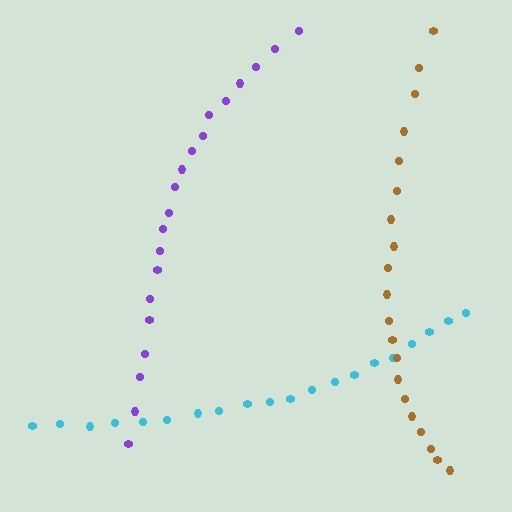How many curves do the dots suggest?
There are 3 distinct paths.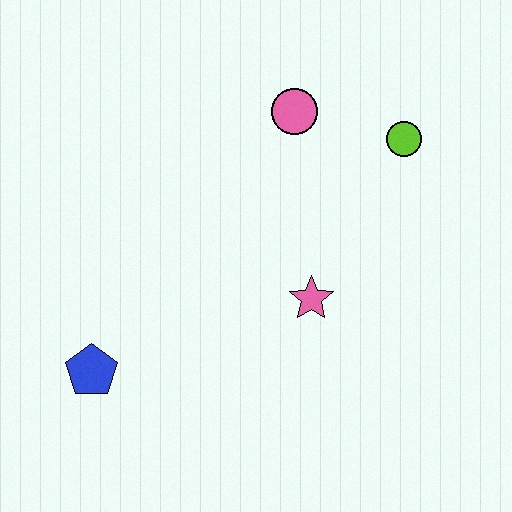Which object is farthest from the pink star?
The blue pentagon is farthest from the pink star.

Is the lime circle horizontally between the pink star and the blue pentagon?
No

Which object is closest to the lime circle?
The pink circle is closest to the lime circle.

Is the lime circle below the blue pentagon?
No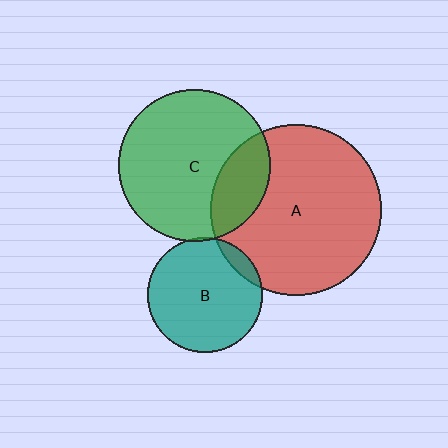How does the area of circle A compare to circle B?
Approximately 2.2 times.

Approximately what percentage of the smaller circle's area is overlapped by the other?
Approximately 5%.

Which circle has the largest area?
Circle A (red).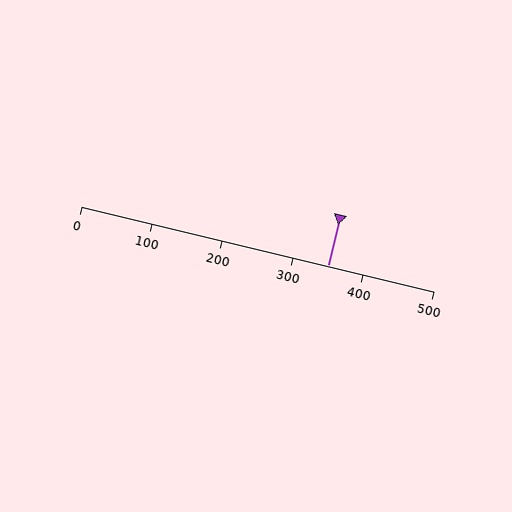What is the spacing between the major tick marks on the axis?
The major ticks are spaced 100 apart.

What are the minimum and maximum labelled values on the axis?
The axis runs from 0 to 500.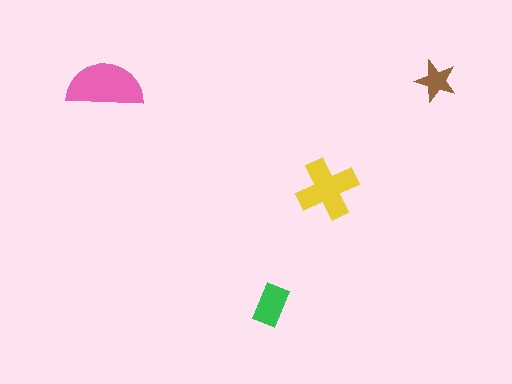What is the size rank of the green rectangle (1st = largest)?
3rd.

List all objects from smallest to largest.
The brown star, the green rectangle, the yellow cross, the pink semicircle.